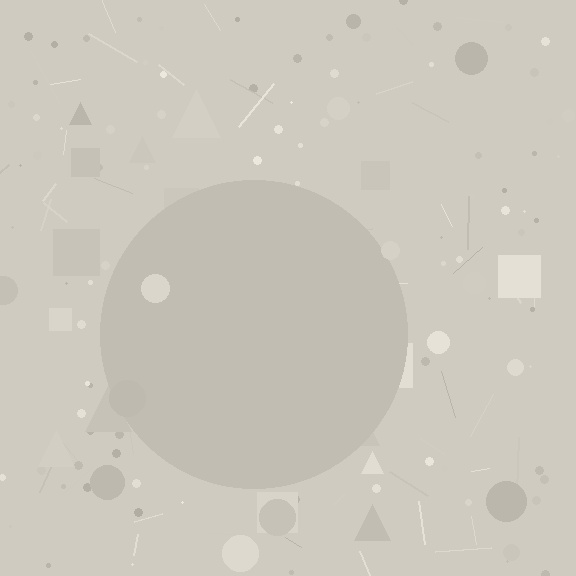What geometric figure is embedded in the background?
A circle is embedded in the background.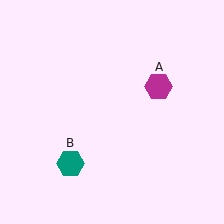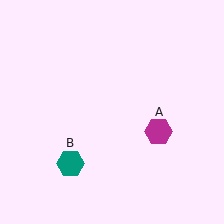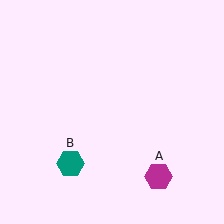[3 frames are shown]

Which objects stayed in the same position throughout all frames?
Teal hexagon (object B) remained stationary.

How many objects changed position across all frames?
1 object changed position: magenta hexagon (object A).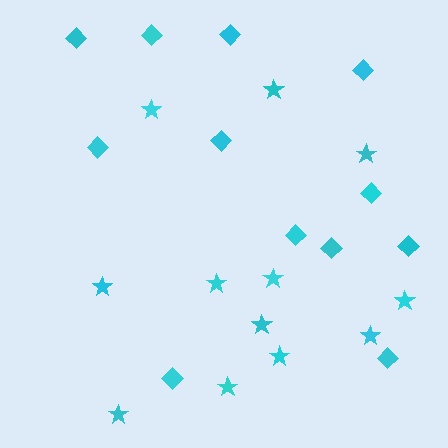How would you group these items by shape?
There are 2 groups: one group of stars (12) and one group of diamonds (12).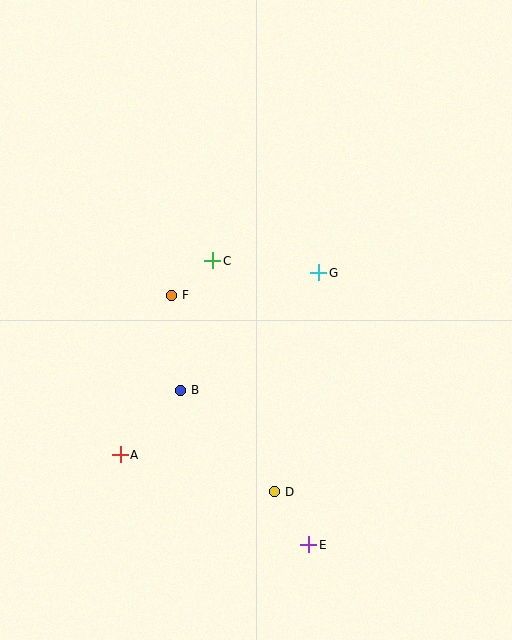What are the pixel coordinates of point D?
Point D is at (275, 492).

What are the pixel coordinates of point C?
Point C is at (213, 261).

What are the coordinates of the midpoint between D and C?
The midpoint between D and C is at (244, 376).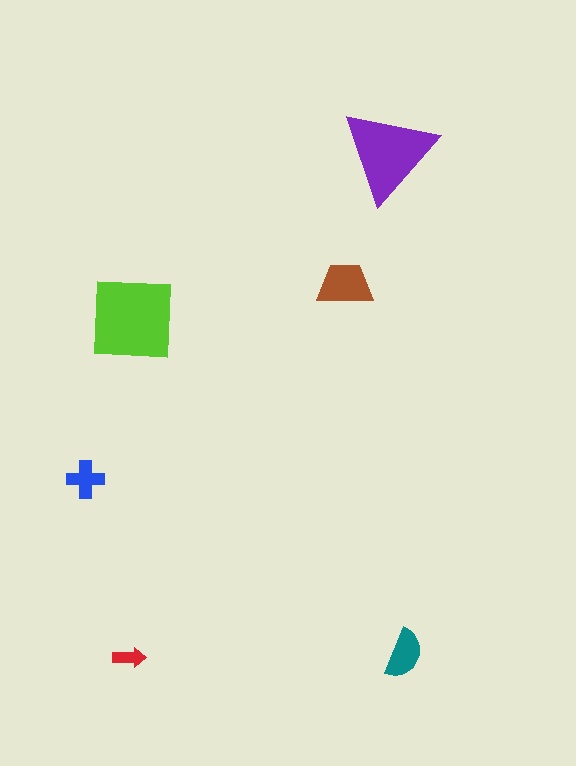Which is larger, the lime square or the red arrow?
The lime square.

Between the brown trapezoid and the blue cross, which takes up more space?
The brown trapezoid.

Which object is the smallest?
The red arrow.